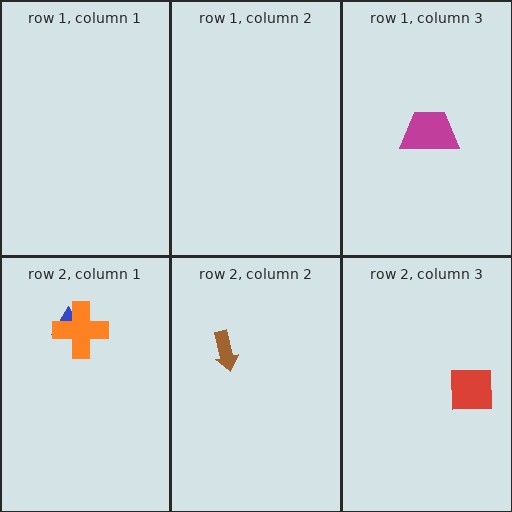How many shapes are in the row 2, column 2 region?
1.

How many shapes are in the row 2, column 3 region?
1.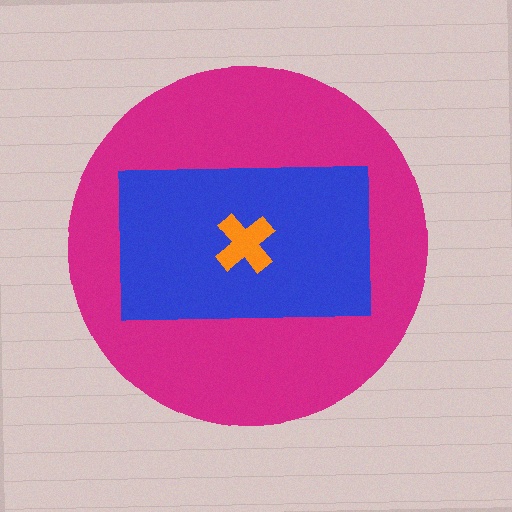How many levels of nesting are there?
3.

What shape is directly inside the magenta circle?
The blue rectangle.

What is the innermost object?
The orange cross.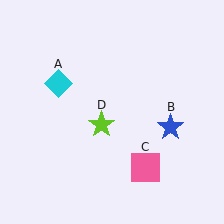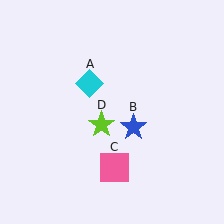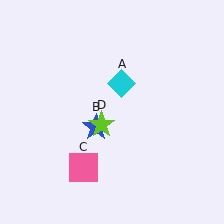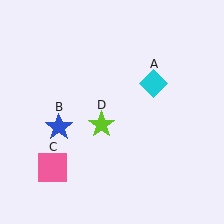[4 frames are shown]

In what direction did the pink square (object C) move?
The pink square (object C) moved left.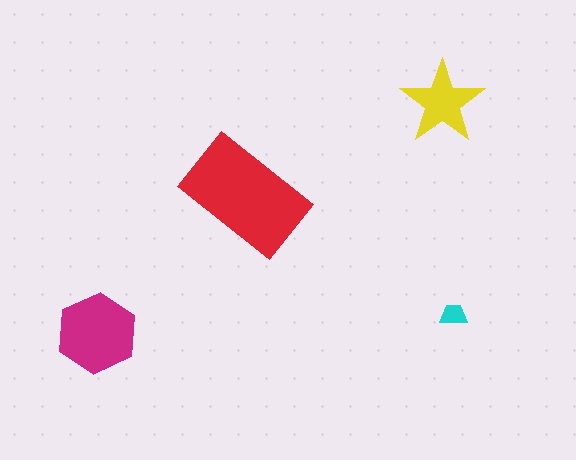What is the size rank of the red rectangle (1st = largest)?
1st.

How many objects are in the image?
There are 4 objects in the image.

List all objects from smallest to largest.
The cyan trapezoid, the yellow star, the magenta hexagon, the red rectangle.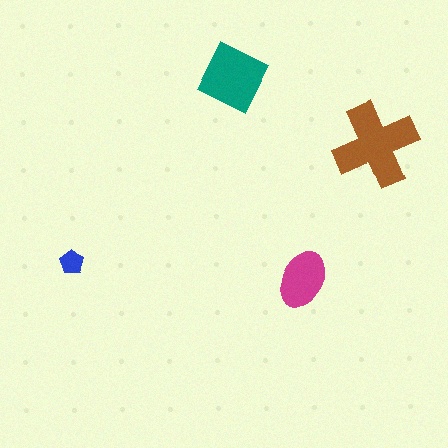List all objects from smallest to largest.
The blue pentagon, the magenta ellipse, the teal square, the brown cross.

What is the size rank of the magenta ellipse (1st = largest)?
3rd.